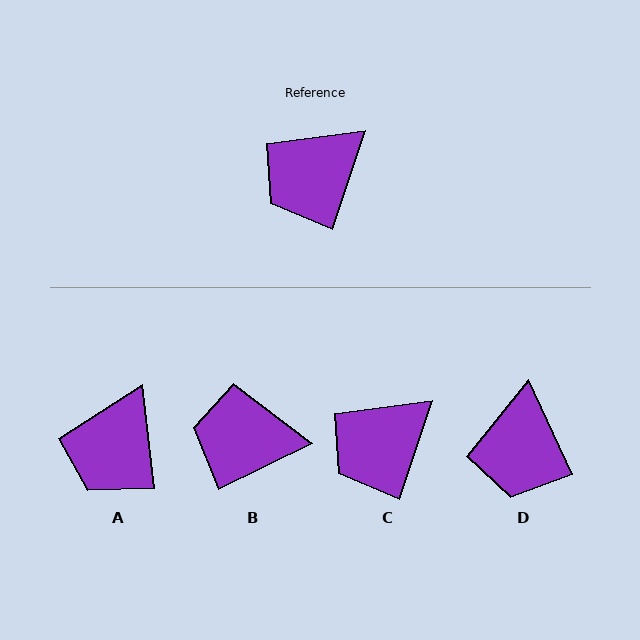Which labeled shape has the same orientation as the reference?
C.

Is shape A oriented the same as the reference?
No, it is off by about 25 degrees.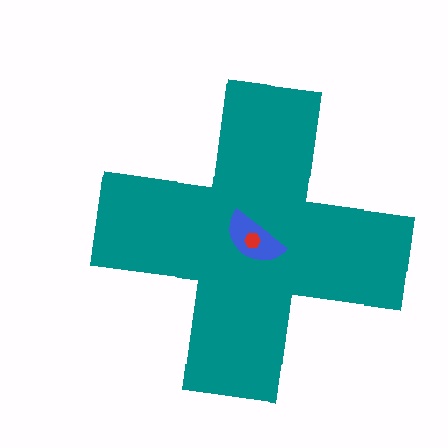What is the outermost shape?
The teal cross.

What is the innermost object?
The red hexagon.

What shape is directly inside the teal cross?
The blue semicircle.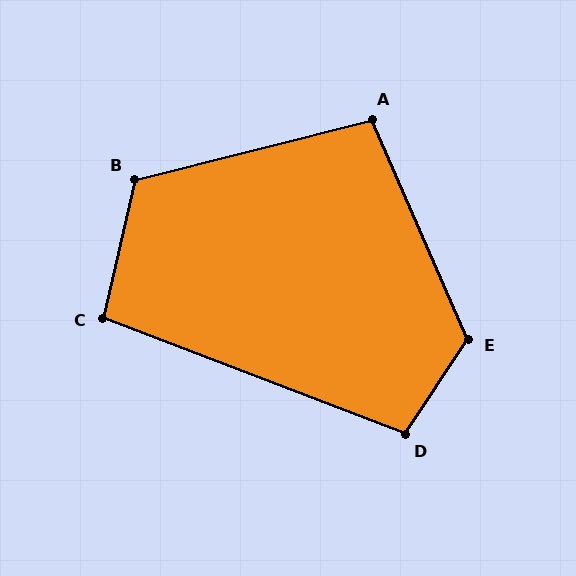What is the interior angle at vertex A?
Approximately 100 degrees (obtuse).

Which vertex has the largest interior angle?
E, at approximately 123 degrees.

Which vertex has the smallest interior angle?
C, at approximately 98 degrees.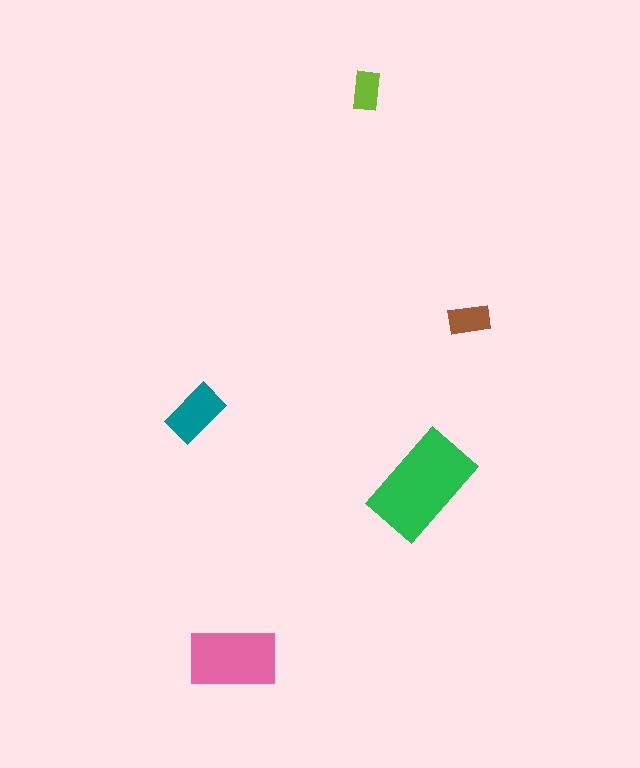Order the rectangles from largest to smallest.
the green one, the pink one, the teal one, the brown one, the lime one.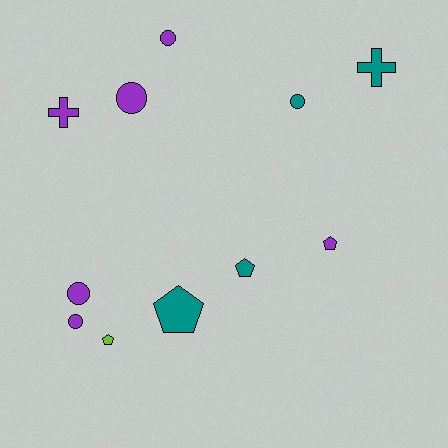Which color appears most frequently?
Purple, with 6 objects.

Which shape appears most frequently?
Circle, with 5 objects.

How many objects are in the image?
There are 11 objects.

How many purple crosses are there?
There is 1 purple cross.